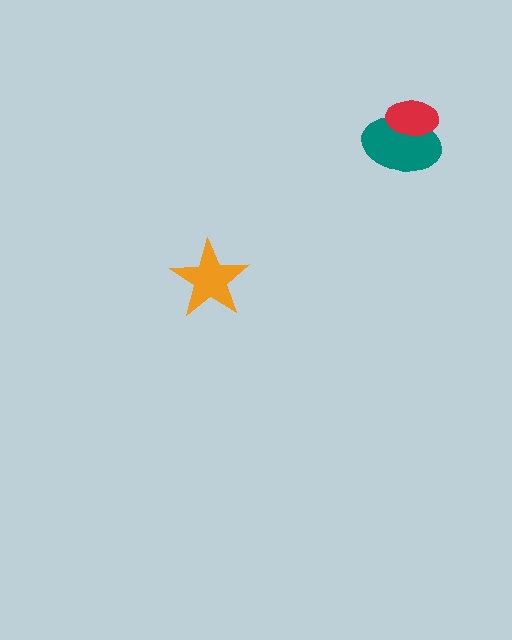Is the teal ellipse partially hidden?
Yes, it is partially covered by another shape.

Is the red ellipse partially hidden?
No, no other shape covers it.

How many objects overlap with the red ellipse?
1 object overlaps with the red ellipse.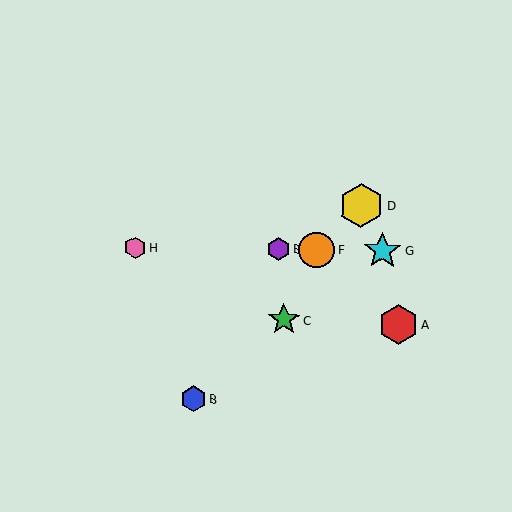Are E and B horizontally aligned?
No, E is at y≈249 and B is at y≈399.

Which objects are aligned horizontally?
Objects E, F, G, H are aligned horizontally.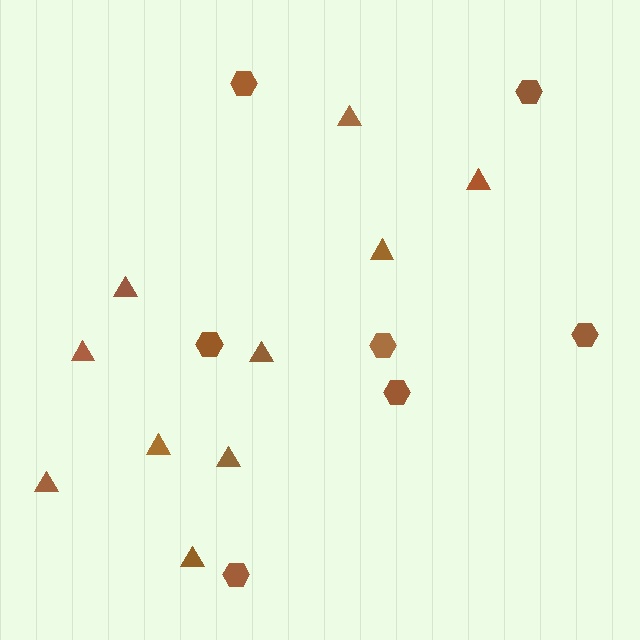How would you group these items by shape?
There are 2 groups: one group of hexagons (7) and one group of triangles (10).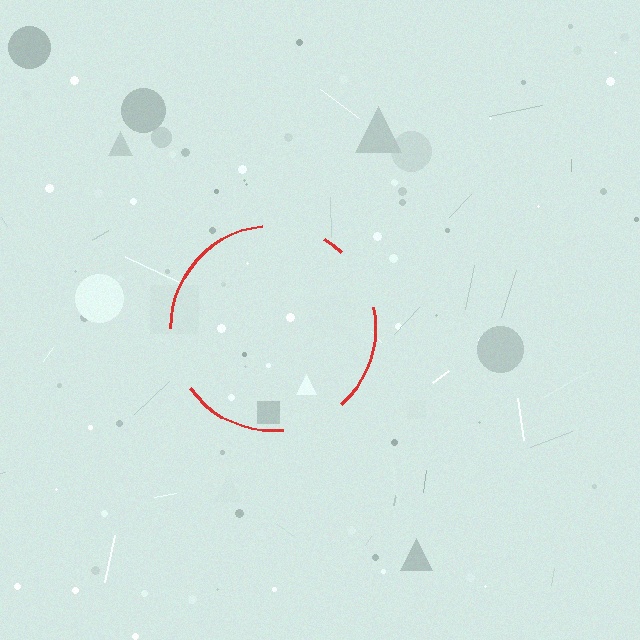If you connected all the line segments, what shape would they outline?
They would outline a circle.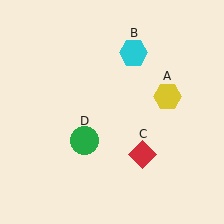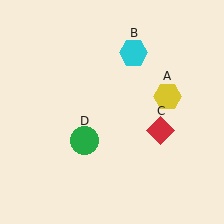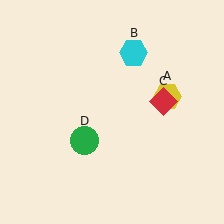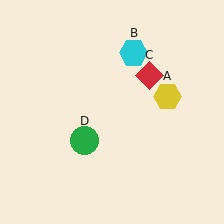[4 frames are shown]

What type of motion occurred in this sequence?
The red diamond (object C) rotated counterclockwise around the center of the scene.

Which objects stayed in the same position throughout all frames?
Yellow hexagon (object A) and cyan hexagon (object B) and green circle (object D) remained stationary.